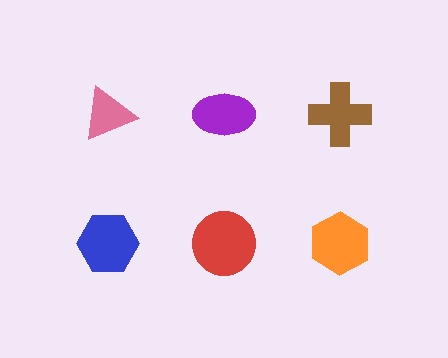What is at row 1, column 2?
A purple ellipse.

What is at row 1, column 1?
A pink triangle.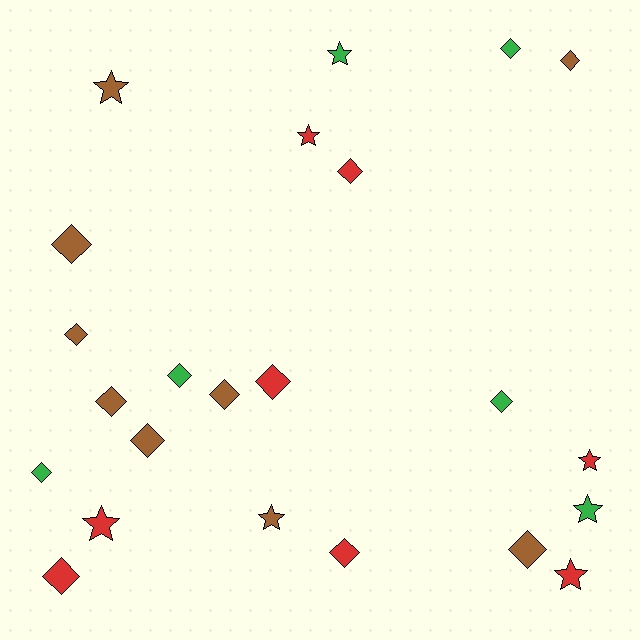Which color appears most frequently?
Brown, with 9 objects.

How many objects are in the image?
There are 23 objects.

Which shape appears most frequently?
Diamond, with 15 objects.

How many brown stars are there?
There are 2 brown stars.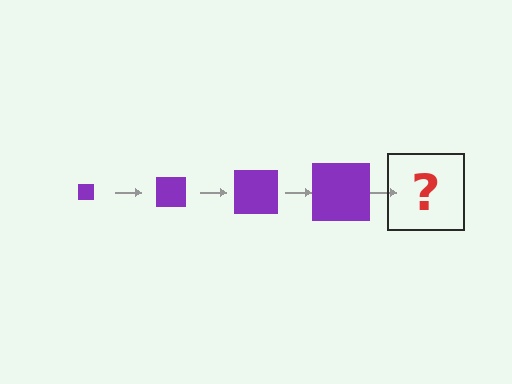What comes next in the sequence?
The next element should be a purple square, larger than the previous one.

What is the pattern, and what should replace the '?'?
The pattern is that the square gets progressively larger each step. The '?' should be a purple square, larger than the previous one.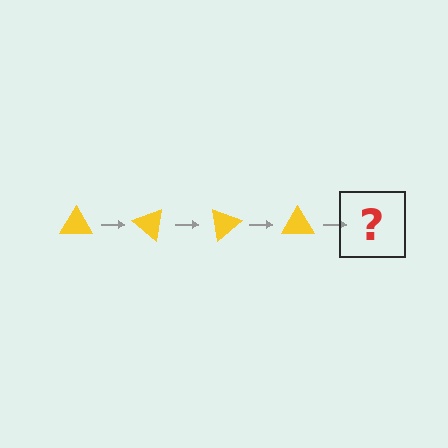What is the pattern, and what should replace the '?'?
The pattern is that the triangle rotates 40 degrees each step. The '?' should be a yellow triangle rotated 160 degrees.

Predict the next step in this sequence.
The next step is a yellow triangle rotated 160 degrees.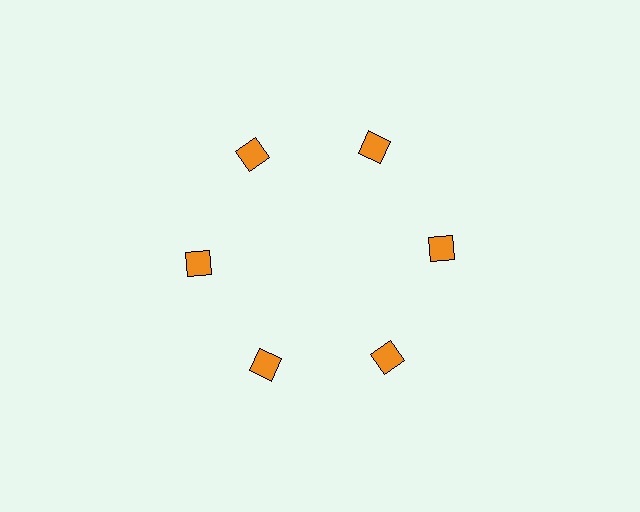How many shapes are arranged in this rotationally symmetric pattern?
There are 6 shapes, arranged in 6 groups of 1.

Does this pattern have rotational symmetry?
Yes, this pattern has 6-fold rotational symmetry. It looks the same after rotating 60 degrees around the center.